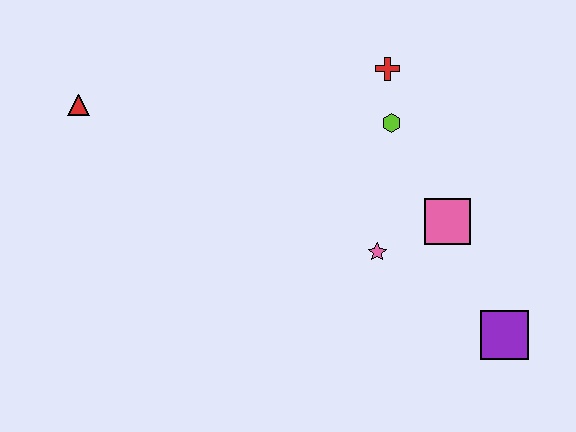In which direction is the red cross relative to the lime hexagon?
The red cross is above the lime hexagon.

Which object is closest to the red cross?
The lime hexagon is closest to the red cross.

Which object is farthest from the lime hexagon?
The red triangle is farthest from the lime hexagon.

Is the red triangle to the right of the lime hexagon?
No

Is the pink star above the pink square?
No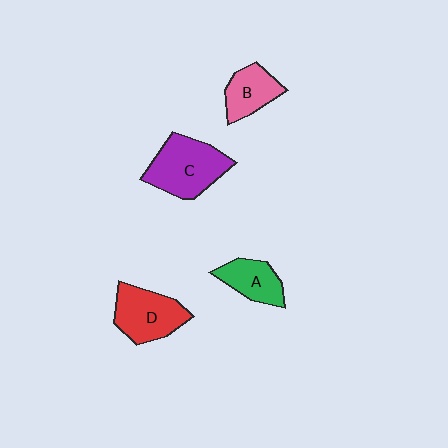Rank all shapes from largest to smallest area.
From largest to smallest: C (purple), D (red), B (pink), A (green).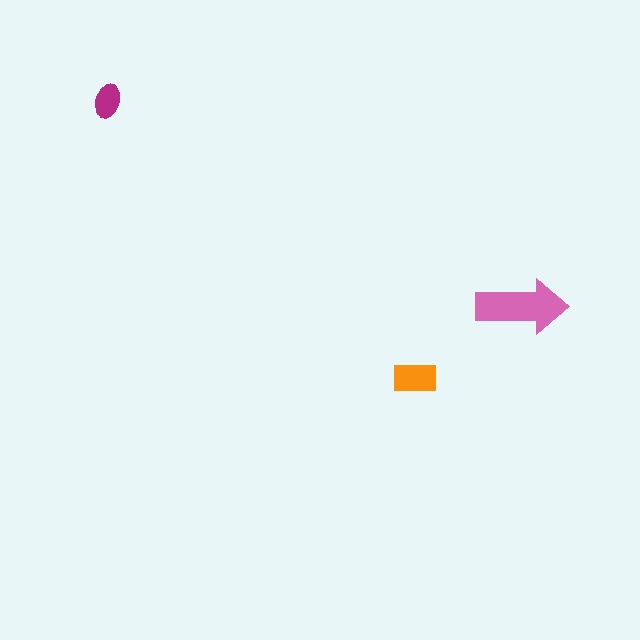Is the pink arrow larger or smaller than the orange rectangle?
Larger.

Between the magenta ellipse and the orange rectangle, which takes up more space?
The orange rectangle.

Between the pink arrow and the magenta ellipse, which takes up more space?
The pink arrow.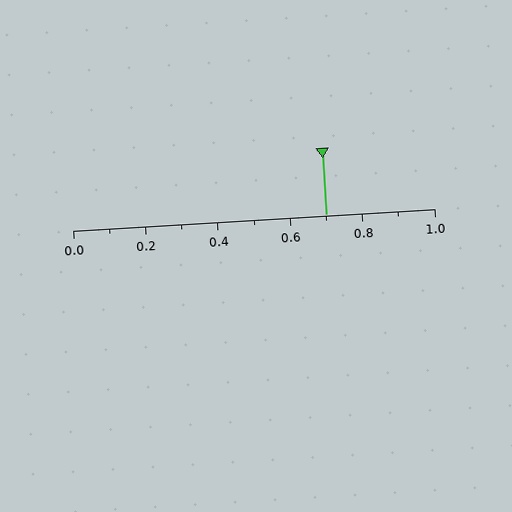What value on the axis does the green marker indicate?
The marker indicates approximately 0.7.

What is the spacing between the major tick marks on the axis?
The major ticks are spaced 0.2 apart.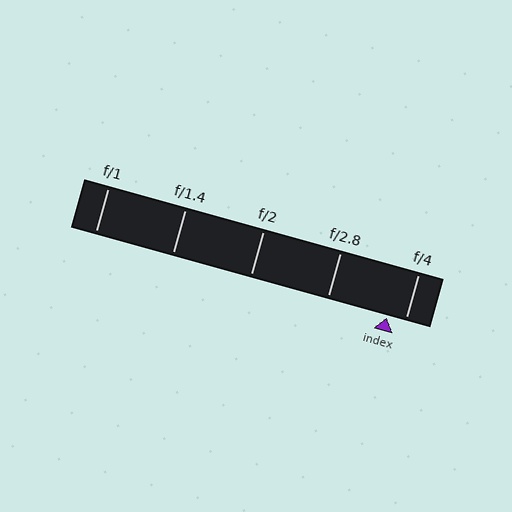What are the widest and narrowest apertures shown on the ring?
The widest aperture shown is f/1 and the narrowest is f/4.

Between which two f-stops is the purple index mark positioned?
The index mark is between f/2.8 and f/4.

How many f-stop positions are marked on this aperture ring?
There are 5 f-stop positions marked.